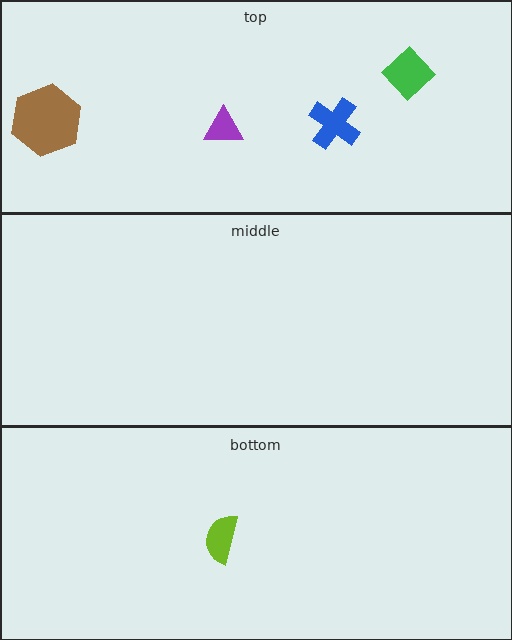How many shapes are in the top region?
4.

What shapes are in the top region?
The purple triangle, the green diamond, the brown hexagon, the blue cross.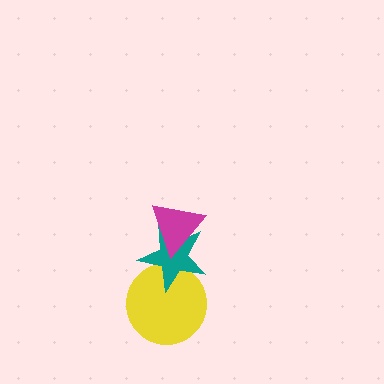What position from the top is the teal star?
The teal star is 2nd from the top.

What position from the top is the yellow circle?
The yellow circle is 3rd from the top.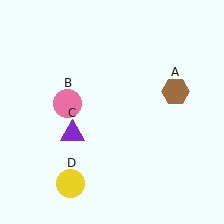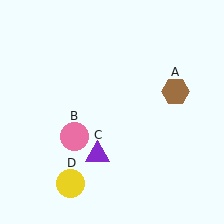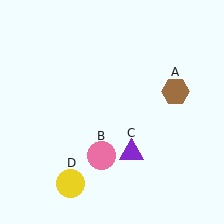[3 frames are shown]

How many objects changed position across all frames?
2 objects changed position: pink circle (object B), purple triangle (object C).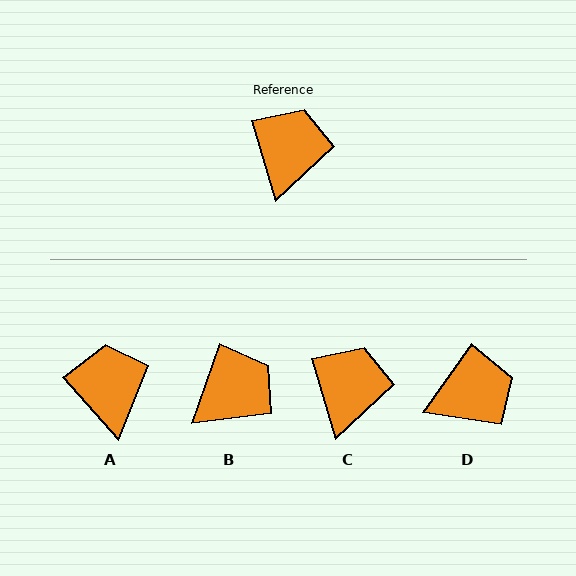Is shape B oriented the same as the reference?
No, it is off by about 36 degrees.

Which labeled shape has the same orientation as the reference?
C.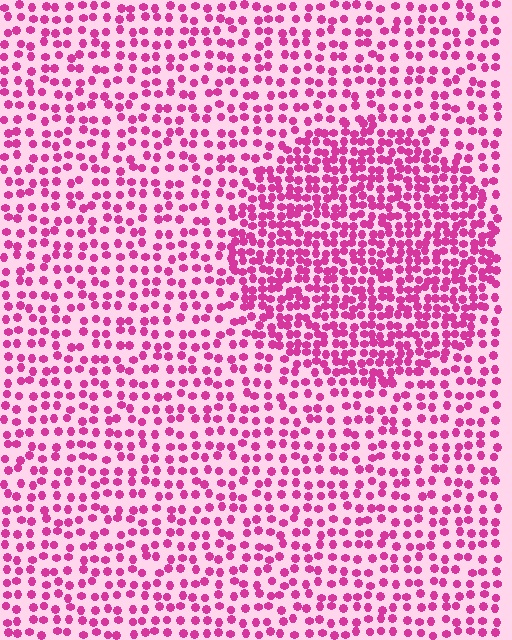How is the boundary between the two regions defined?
The boundary is defined by a change in element density (approximately 1.9x ratio). All elements are the same color, size, and shape.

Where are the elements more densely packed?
The elements are more densely packed inside the circle boundary.